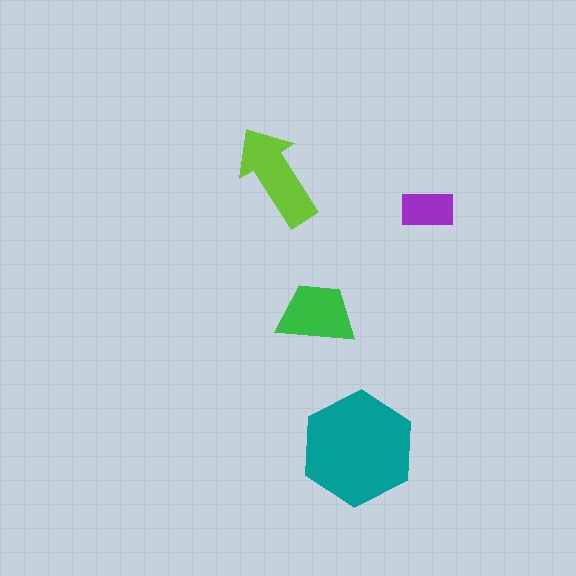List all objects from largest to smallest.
The teal hexagon, the lime arrow, the green trapezoid, the purple rectangle.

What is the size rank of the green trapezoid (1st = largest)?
3rd.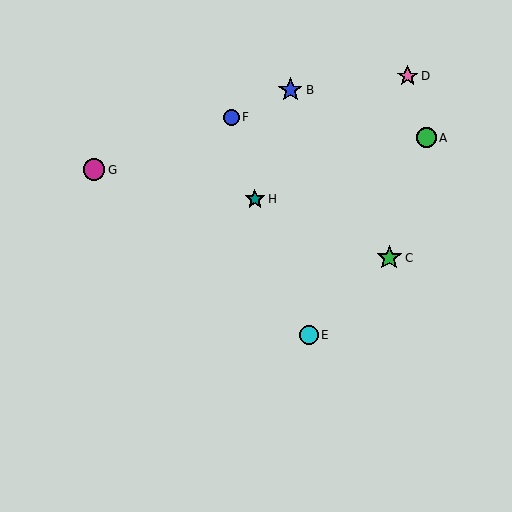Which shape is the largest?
The green star (labeled C) is the largest.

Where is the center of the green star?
The center of the green star is at (389, 258).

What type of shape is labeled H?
Shape H is a teal star.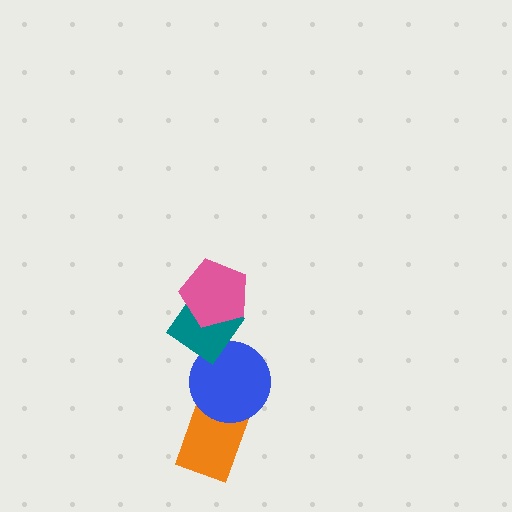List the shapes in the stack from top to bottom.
From top to bottom: the pink pentagon, the teal diamond, the blue circle, the orange rectangle.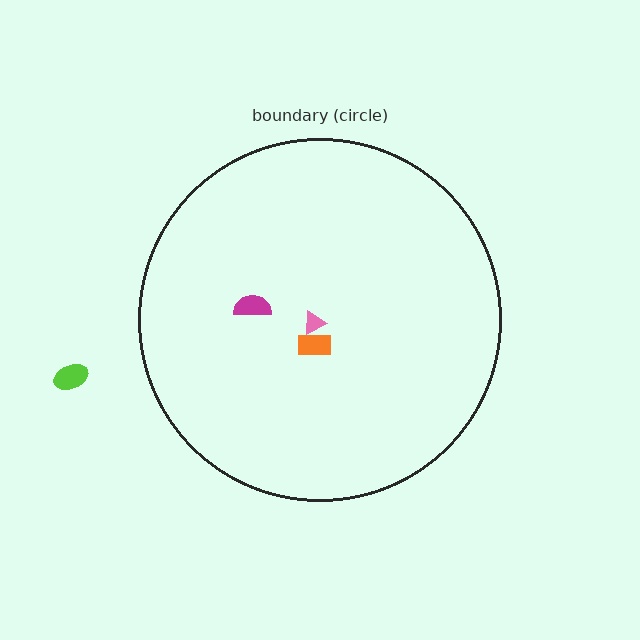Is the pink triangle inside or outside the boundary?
Inside.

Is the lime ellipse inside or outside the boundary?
Outside.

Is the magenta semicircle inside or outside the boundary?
Inside.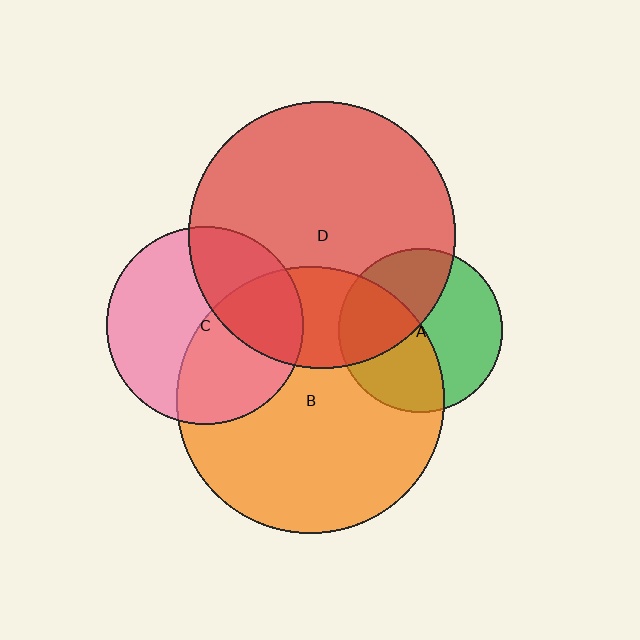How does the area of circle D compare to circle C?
Approximately 1.8 times.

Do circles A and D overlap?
Yes.